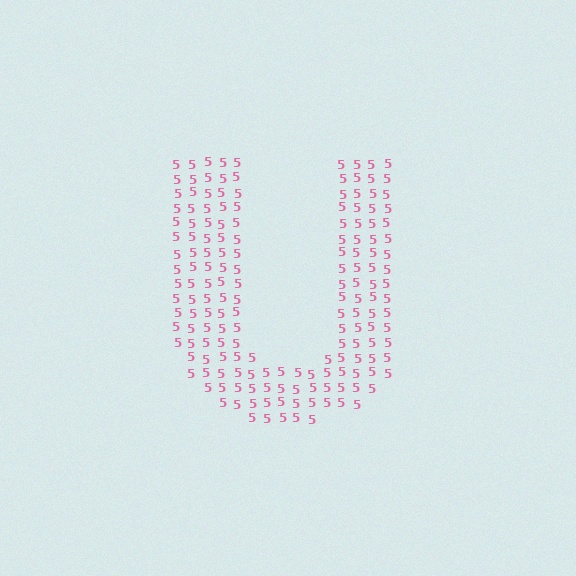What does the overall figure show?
The overall figure shows the letter U.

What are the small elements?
The small elements are digit 5's.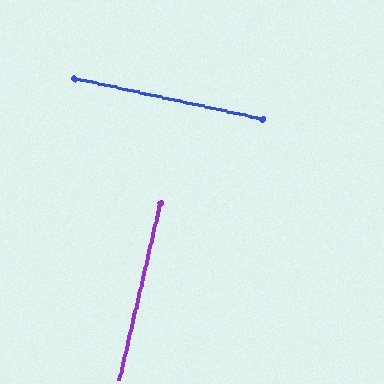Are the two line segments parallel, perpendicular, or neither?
Perpendicular — they meet at approximately 89°.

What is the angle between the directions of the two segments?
Approximately 89 degrees.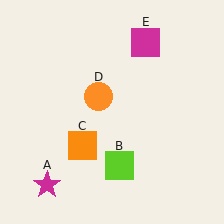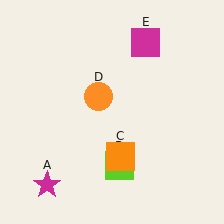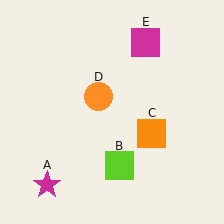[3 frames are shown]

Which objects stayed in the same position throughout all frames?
Magenta star (object A) and lime square (object B) and orange circle (object D) and magenta square (object E) remained stationary.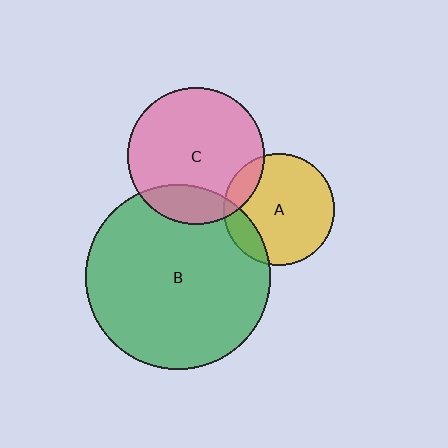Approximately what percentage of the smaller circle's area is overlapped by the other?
Approximately 15%.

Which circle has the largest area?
Circle B (green).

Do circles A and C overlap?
Yes.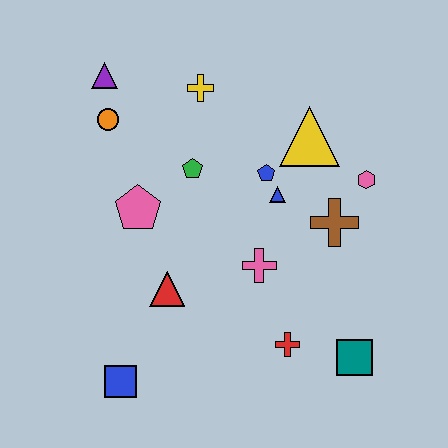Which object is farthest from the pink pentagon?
The teal square is farthest from the pink pentagon.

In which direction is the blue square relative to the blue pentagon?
The blue square is below the blue pentagon.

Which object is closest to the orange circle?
The purple triangle is closest to the orange circle.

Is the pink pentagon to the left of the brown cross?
Yes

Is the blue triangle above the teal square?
Yes